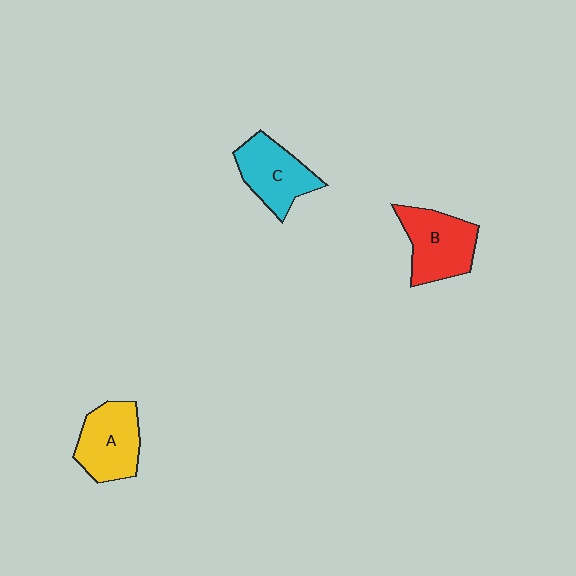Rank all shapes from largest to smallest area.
From largest to smallest: B (red), A (yellow), C (cyan).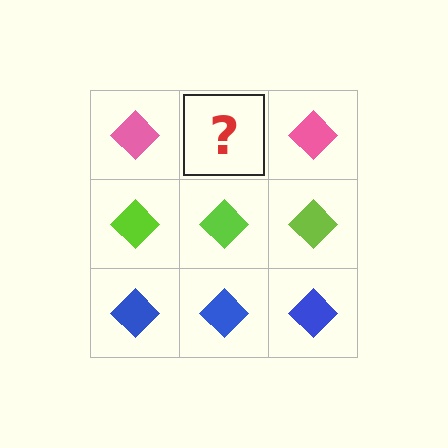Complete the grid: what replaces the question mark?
The question mark should be replaced with a pink diamond.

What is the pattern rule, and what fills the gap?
The rule is that each row has a consistent color. The gap should be filled with a pink diamond.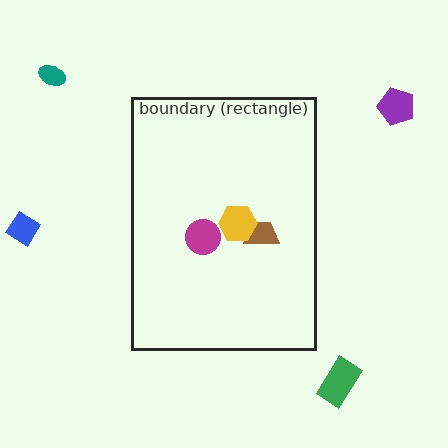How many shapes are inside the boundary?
3 inside, 4 outside.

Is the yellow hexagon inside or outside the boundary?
Inside.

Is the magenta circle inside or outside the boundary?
Inside.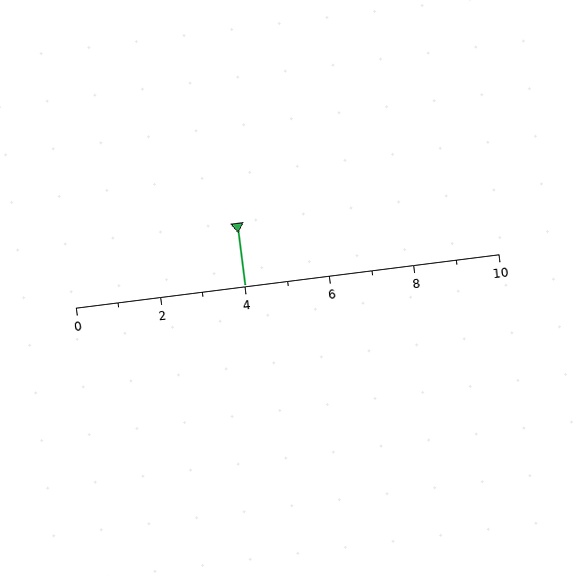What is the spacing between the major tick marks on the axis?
The major ticks are spaced 2 apart.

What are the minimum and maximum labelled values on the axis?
The axis runs from 0 to 10.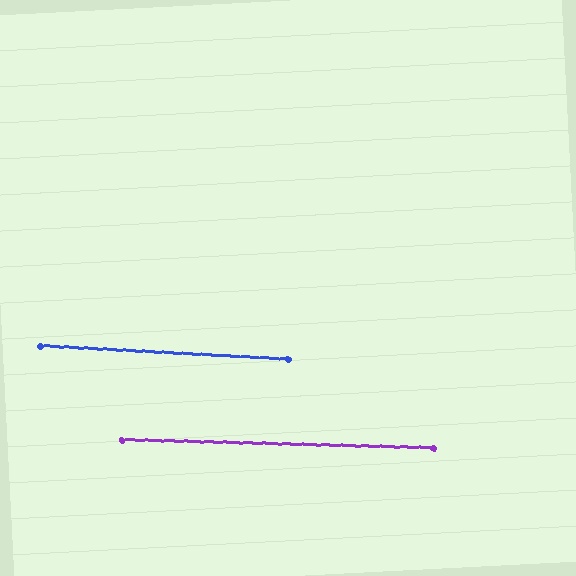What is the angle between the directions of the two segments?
Approximately 2 degrees.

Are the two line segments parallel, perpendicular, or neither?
Parallel — their directions differ by only 1.6°.